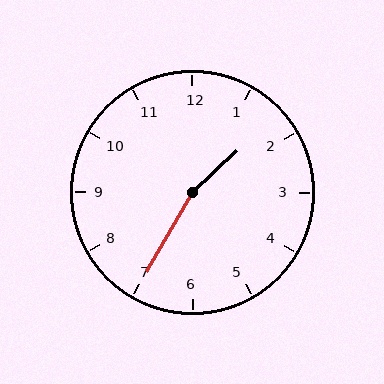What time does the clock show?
1:35.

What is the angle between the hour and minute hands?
Approximately 162 degrees.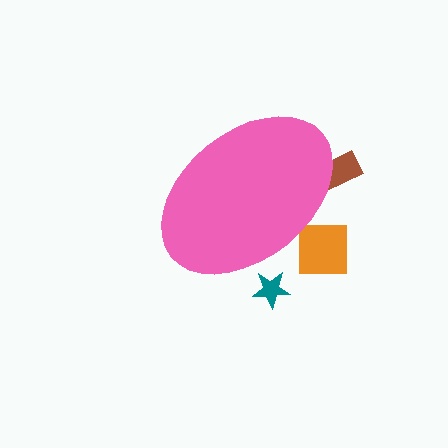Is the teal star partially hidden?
Yes, the teal star is partially hidden behind the pink ellipse.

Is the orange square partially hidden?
Yes, the orange square is partially hidden behind the pink ellipse.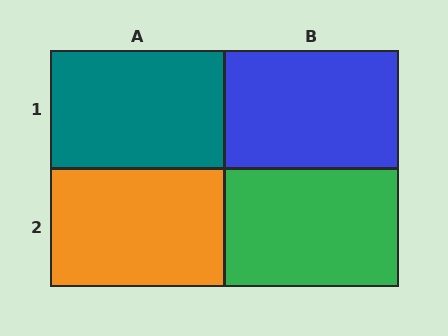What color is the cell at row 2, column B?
Green.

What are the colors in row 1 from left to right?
Teal, blue.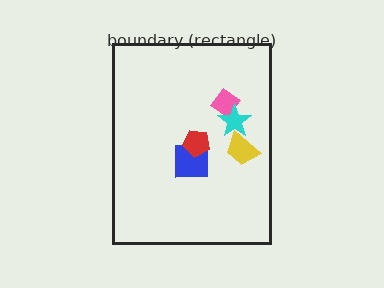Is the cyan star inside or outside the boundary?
Inside.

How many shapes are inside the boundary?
5 inside, 0 outside.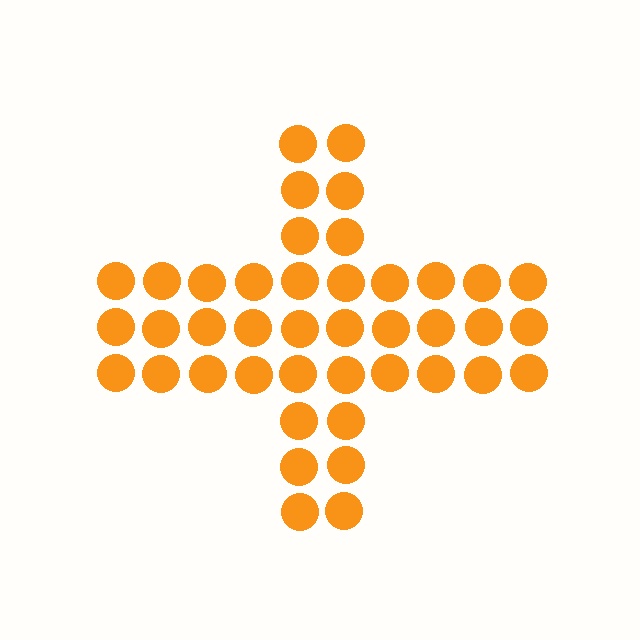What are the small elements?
The small elements are circles.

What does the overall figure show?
The overall figure shows a cross.